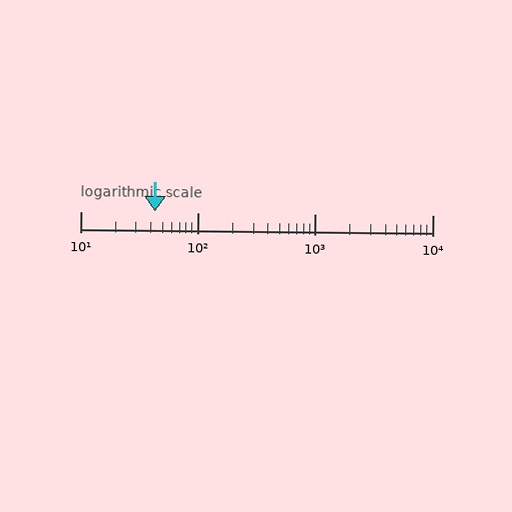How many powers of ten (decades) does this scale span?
The scale spans 3 decades, from 10 to 10000.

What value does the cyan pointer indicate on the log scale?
The pointer indicates approximately 43.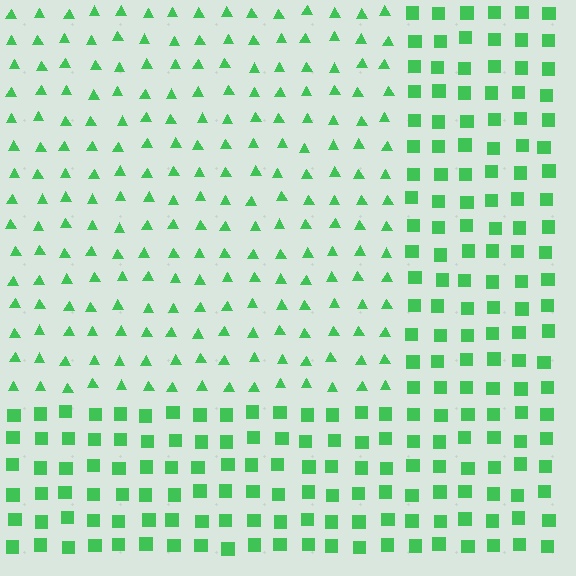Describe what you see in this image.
The image is filled with small green elements arranged in a uniform grid. A rectangle-shaped region contains triangles, while the surrounding area contains squares. The boundary is defined purely by the change in element shape.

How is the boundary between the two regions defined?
The boundary is defined by a change in element shape: triangles inside vs. squares outside. All elements share the same color and spacing.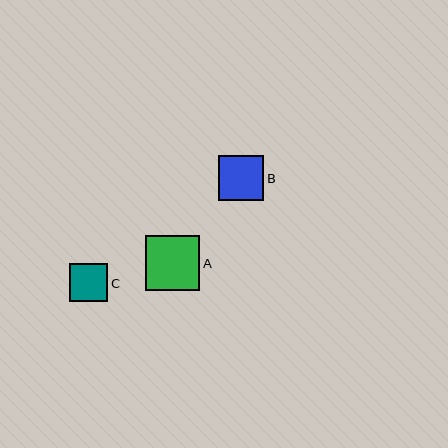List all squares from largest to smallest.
From largest to smallest: A, B, C.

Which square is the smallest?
Square C is the smallest with a size of approximately 38 pixels.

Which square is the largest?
Square A is the largest with a size of approximately 55 pixels.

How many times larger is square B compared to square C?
Square B is approximately 1.2 times the size of square C.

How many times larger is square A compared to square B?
Square A is approximately 1.2 times the size of square B.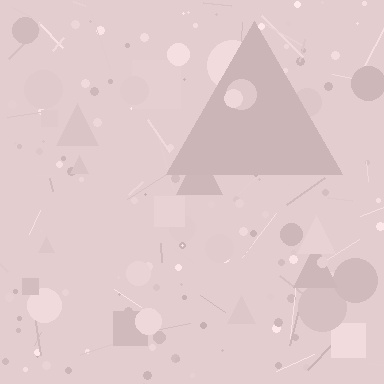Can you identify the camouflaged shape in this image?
The camouflaged shape is a triangle.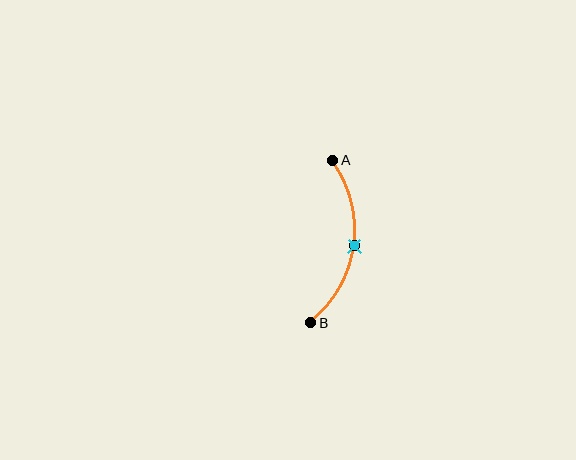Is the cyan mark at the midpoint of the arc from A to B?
Yes. The cyan mark lies on the arc at equal arc-length from both A and B — it is the arc midpoint.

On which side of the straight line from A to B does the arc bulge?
The arc bulges to the right of the straight line connecting A and B.